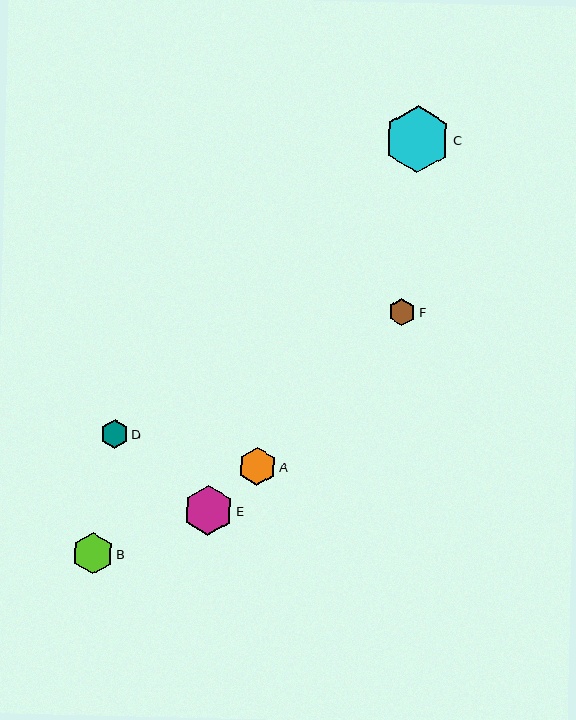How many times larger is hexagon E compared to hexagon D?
Hexagon E is approximately 1.8 times the size of hexagon D.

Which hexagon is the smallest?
Hexagon F is the smallest with a size of approximately 27 pixels.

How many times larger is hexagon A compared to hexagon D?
Hexagon A is approximately 1.4 times the size of hexagon D.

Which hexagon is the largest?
Hexagon C is the largest with a size of approximately 67 pixels.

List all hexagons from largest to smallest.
From largest to smallest: C, E, B, A, D, F.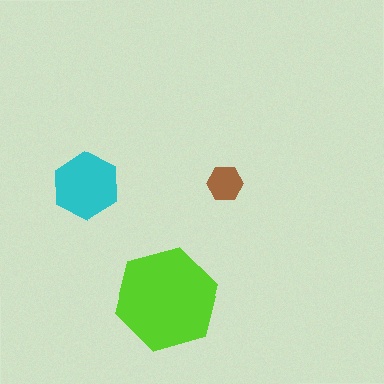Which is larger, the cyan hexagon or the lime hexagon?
The lime one.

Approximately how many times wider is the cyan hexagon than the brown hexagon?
About 2 times wider.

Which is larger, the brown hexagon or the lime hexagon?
The lime one.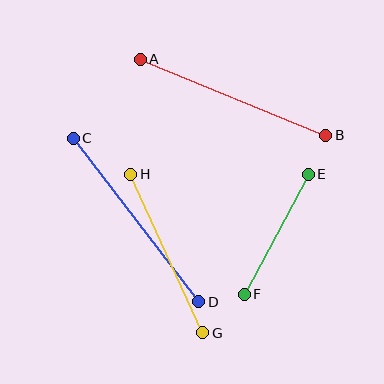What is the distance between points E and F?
The distance is approximately 136 pixels.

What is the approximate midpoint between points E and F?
The midpoint is at approximately (276, 234) pixels.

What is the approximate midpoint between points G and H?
The midpoint is at approximately (167, 253) pixels.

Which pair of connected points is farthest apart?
Points C and D are farthest apart.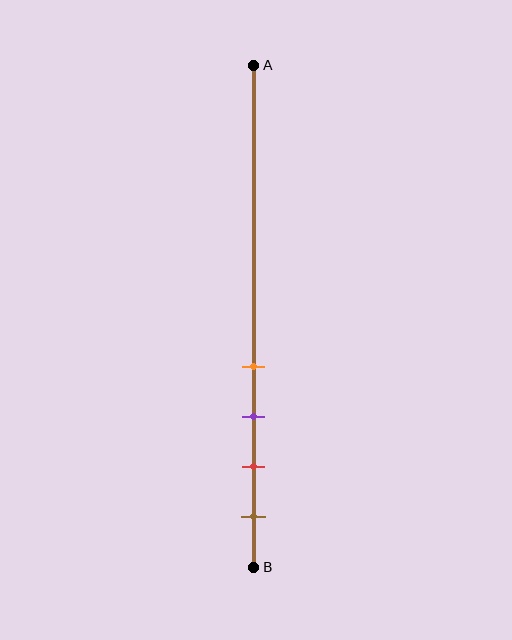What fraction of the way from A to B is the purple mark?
The purple mark is approximately 70% (0.7) of the way from A to B.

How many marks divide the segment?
There are 4 marks dividing the segment.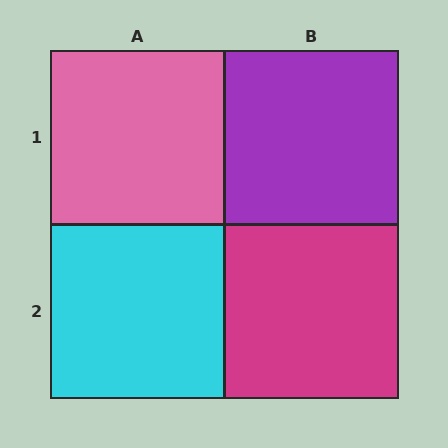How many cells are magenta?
1 cell is magenta.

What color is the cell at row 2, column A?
Cyan.